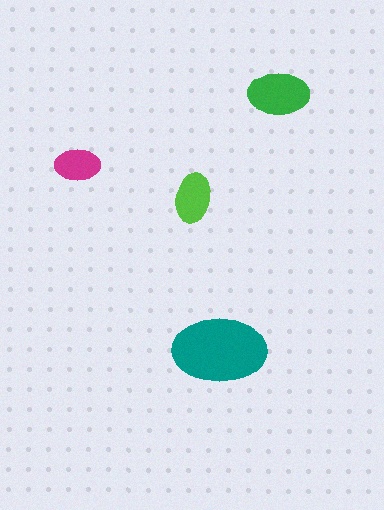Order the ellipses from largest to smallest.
the teal one, the green one, the lime one, the magenta one.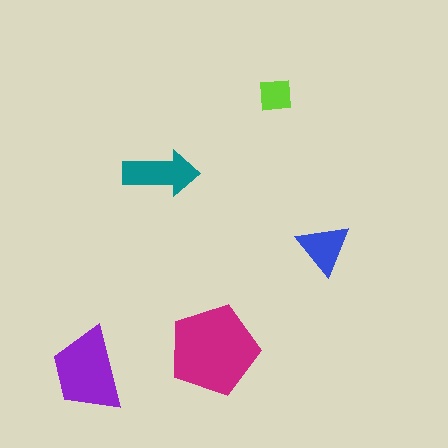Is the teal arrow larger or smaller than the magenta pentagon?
Smaller.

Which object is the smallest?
The lime square.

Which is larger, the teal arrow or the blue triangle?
The teal arrow.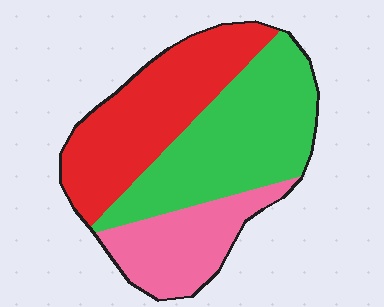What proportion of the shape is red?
Red takes up about three eighths (3/8) of the shape.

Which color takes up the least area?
Pink, at roughly 25%.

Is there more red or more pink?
Red.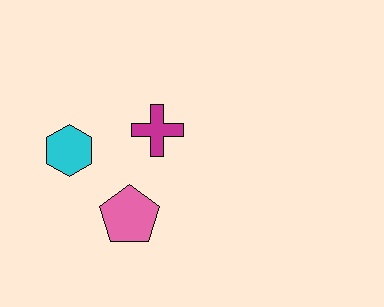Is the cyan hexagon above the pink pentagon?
Yes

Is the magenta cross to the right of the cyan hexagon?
Yes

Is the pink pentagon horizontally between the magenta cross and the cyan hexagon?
Yes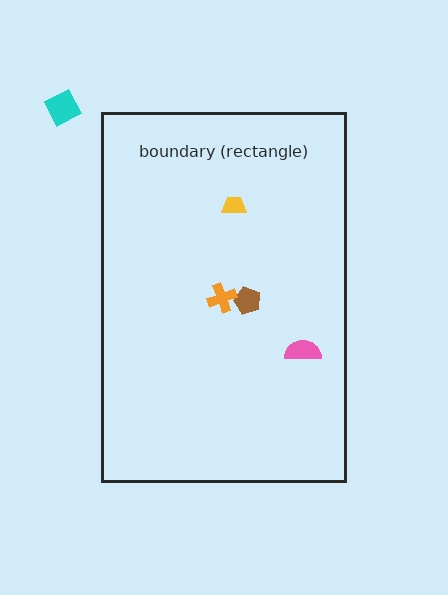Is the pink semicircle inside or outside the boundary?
Inside.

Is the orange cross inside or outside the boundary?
Inside.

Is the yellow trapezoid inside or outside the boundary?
Inside.